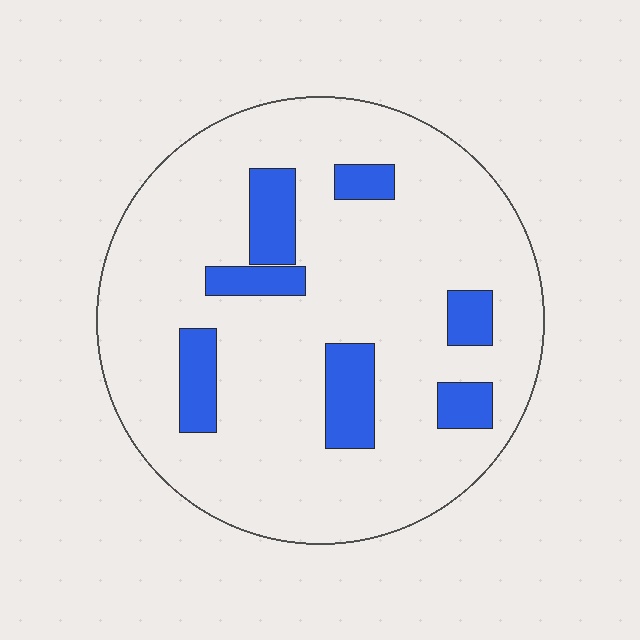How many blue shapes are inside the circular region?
7.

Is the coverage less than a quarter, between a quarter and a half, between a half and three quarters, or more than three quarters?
Less than a quarter.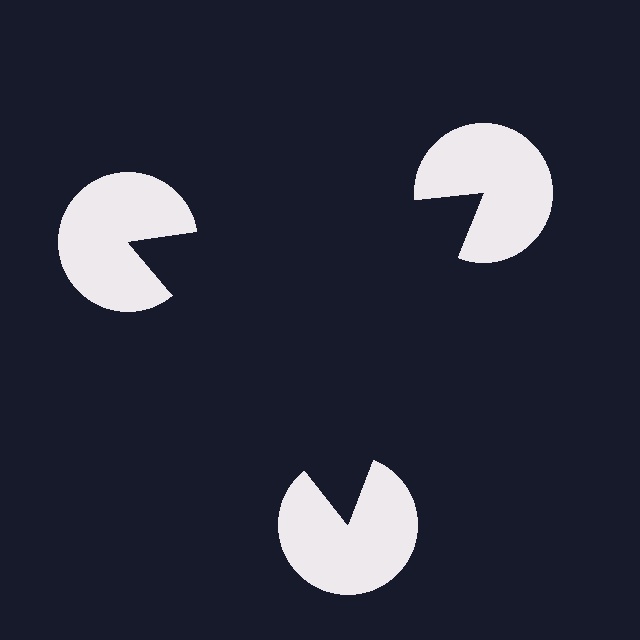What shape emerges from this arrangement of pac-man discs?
An illusory triangle — its edges are inferred from the aligned wedge cuts in the pac-man discs, not physically drawn.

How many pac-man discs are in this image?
There are 3 — one at each vertex of the illusory triangle.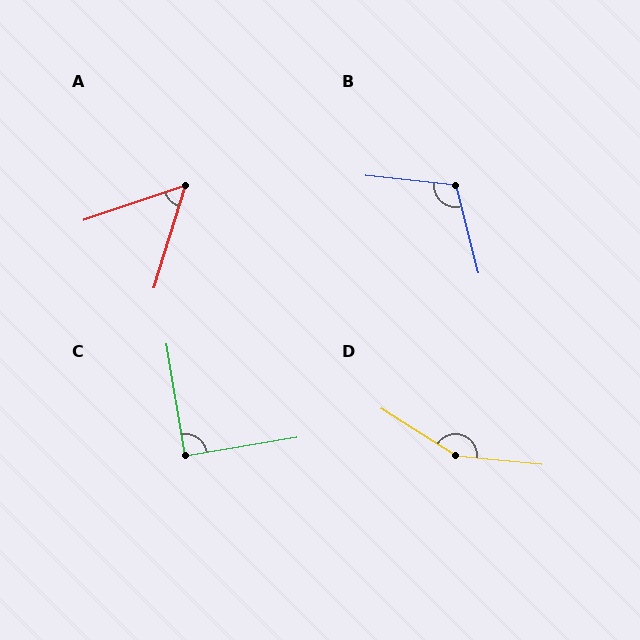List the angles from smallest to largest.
A (54°), C (90°), B (111°), D (153°).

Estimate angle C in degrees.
Approximately 90 degrees.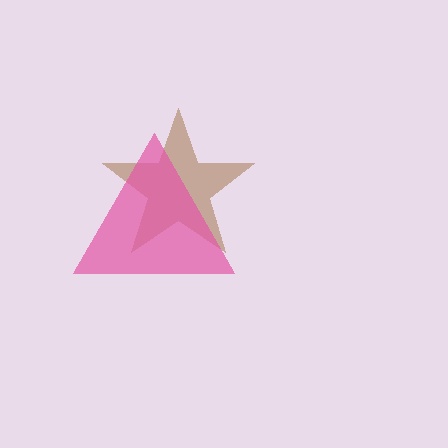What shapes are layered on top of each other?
The layered shapes are: a brown star, a pink triangle.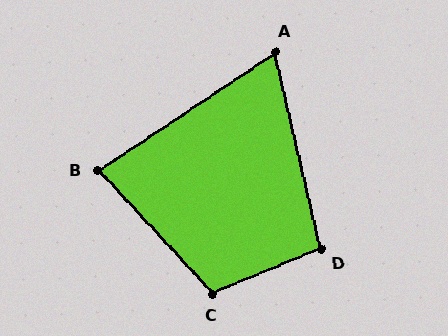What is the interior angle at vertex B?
Approximately 81 degrees (acute).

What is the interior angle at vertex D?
Approximately 99 degrees (obtuse).